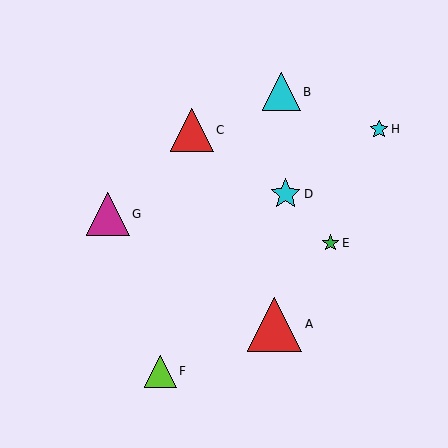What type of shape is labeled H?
Shape H is a cyan star.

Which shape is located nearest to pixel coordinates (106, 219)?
The magenta triangle (labeled G) at (108, 214) is nearest to that location.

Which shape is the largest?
The red triangle (labeled A) is the largest.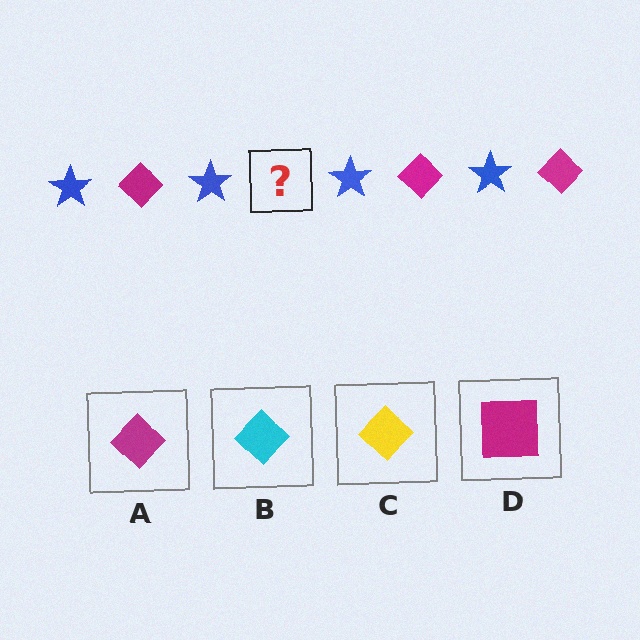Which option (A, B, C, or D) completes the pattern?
A.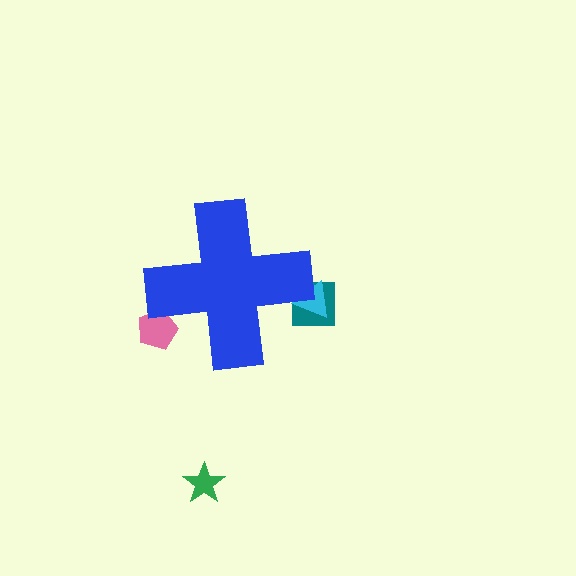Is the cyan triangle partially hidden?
Yes, the cyan triangle is partially hidden behind the blue cross.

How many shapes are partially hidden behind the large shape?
3 shapes are partially hidden.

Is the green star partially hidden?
No, the green star is fully visible.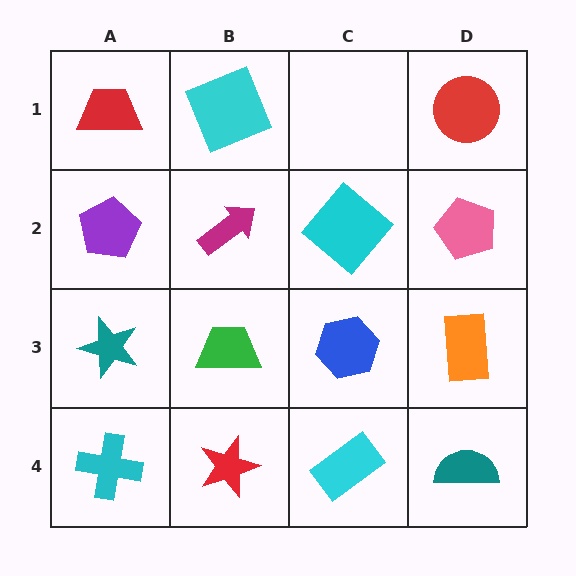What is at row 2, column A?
A purple pentagon.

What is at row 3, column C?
A blue hexagon.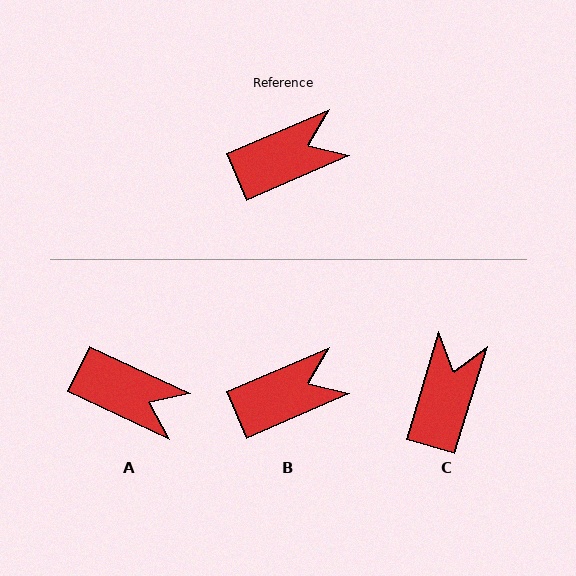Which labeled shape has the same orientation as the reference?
B.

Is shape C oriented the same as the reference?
No, it is off by about 50 degrees.